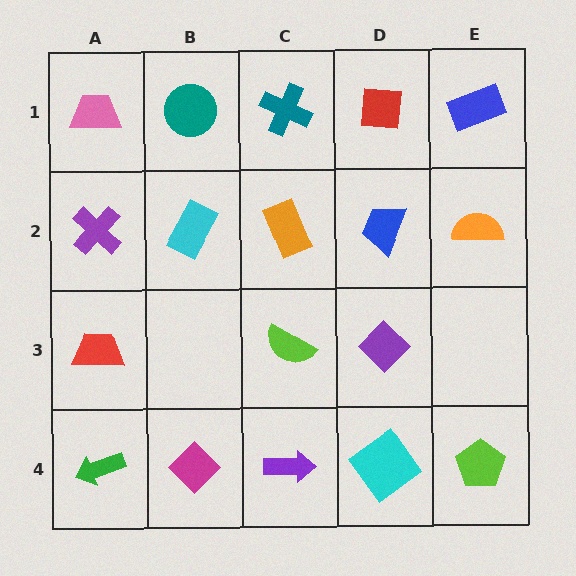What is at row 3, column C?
A lime semicircle.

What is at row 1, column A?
A pink trapezoid.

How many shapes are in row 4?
5 shapes.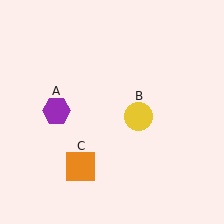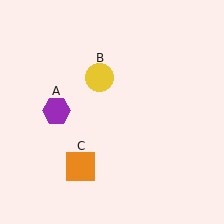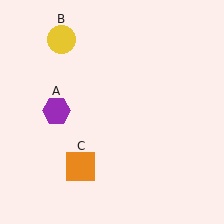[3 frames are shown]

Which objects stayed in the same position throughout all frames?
Purple hexagon (object A) and orange square (object C) remained stationary.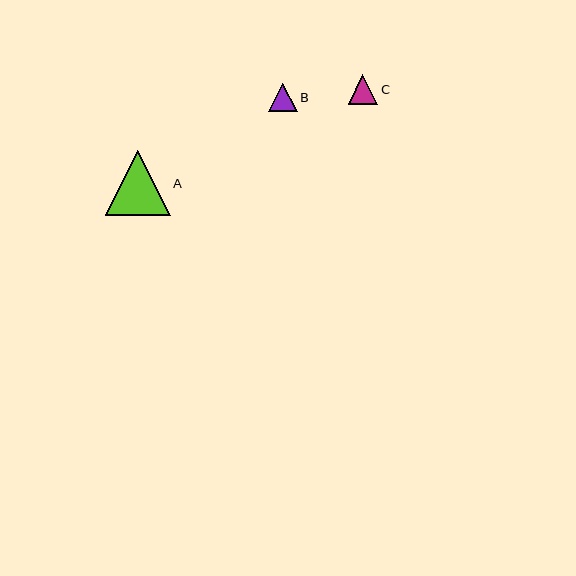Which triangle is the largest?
Triangle A is the largest with a size of approximately 65 pixels.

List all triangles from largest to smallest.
From largest to smallest: A, C, B.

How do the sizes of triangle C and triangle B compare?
Triangle C and triangle B are approximately the same size.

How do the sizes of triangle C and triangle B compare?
Triangle C and triangle B are approximately the same size.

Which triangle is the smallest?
Triangle B is the smallest with a size of approximately 29 pixels.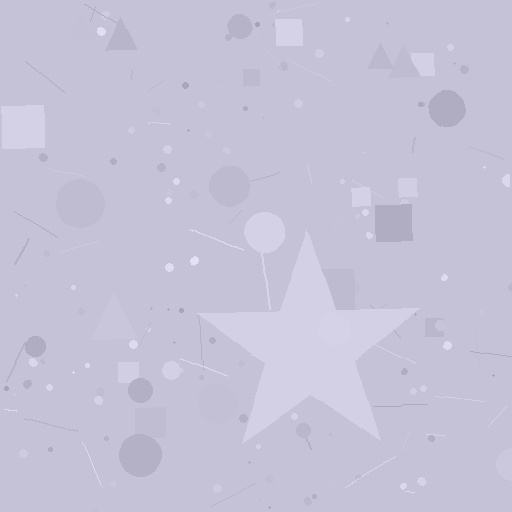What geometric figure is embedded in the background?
A star is embedded in the background.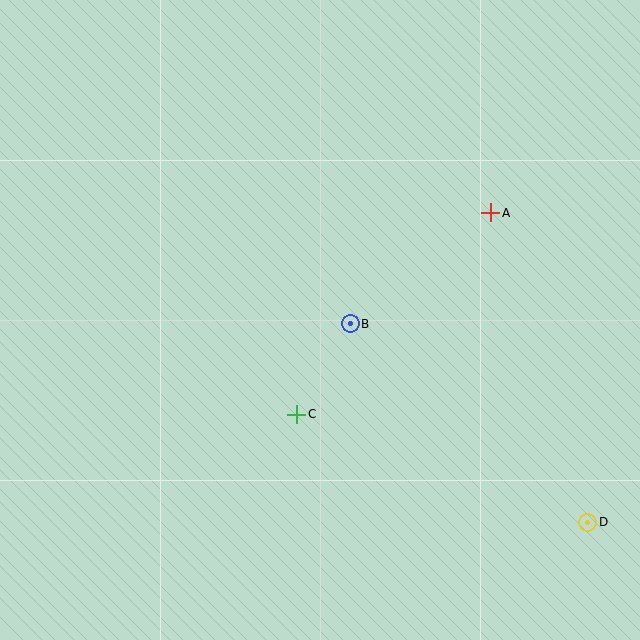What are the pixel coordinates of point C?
Point C is at (297, 414).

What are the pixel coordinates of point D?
Point D is at (588, 522).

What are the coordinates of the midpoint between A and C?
The midpoint between A and C is at (394, 314).